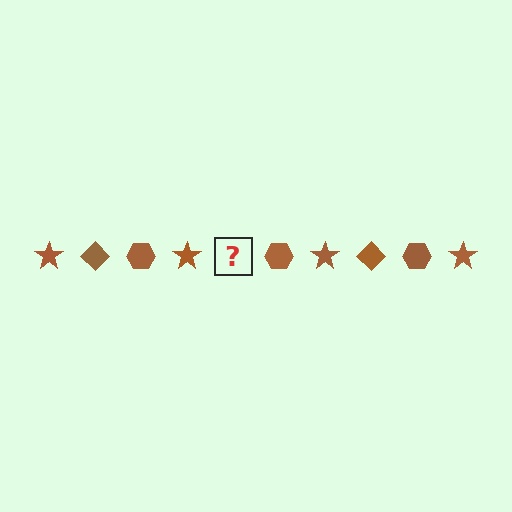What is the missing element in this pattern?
The missing element is a brown diamond.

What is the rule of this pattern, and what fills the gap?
The rule is that the pattern cycles through star, diamond, hexagon shapes in brown. The gap should be filled with a brown diamond.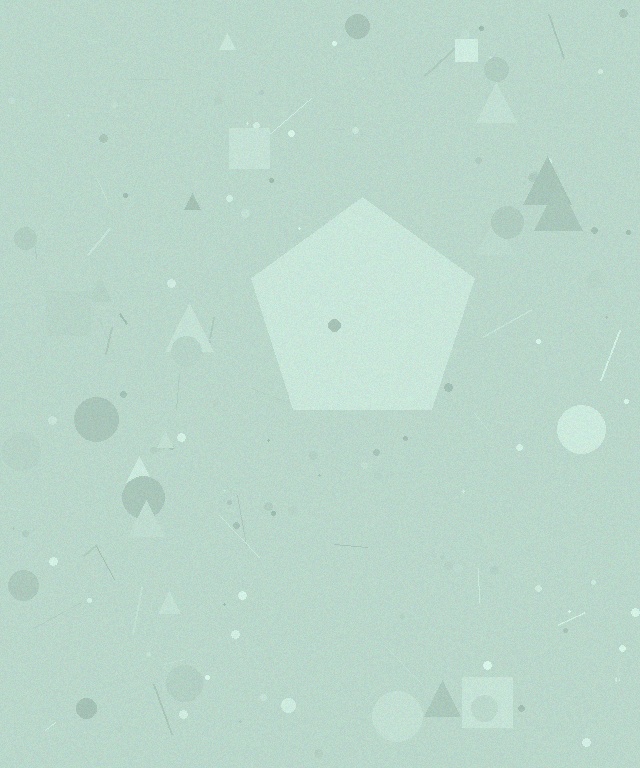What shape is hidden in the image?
A pentagon is hidden in the image.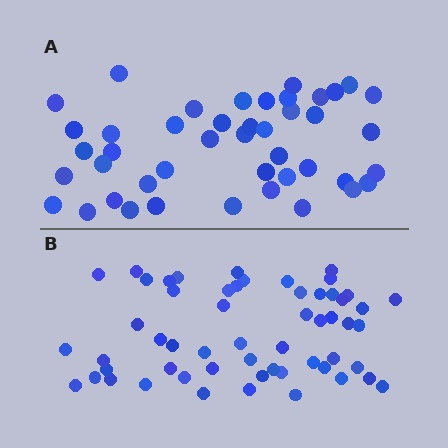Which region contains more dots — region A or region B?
Region B (the bottom region) has more dots.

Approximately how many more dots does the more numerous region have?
Region B has roughly 12 or so more dots than region A.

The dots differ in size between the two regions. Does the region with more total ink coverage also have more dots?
No. Region A has more total ink coverage because its dots are larger, but region B actually contains more individual dots. Total area can be misleading — the number of items is what matters here.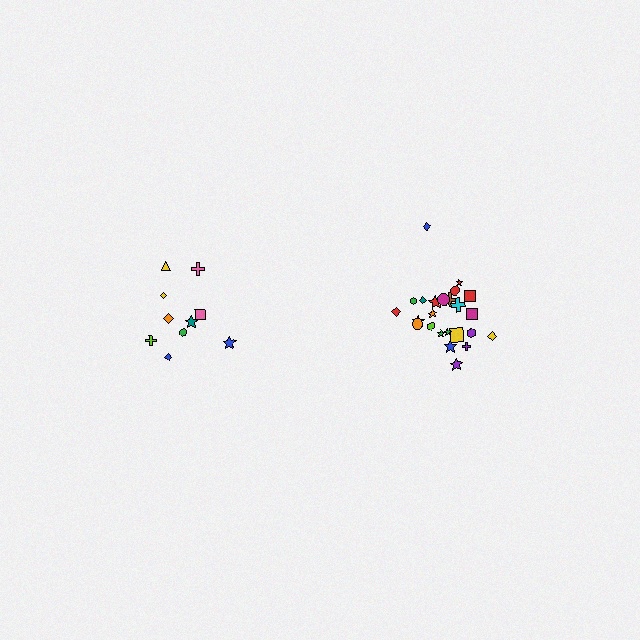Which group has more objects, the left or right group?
The right group.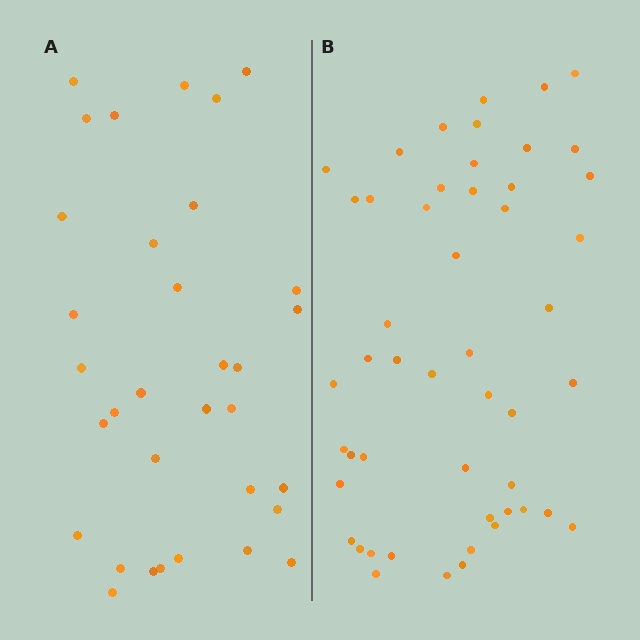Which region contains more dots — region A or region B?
Region B (the right region) has more dots.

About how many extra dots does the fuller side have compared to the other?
Region B has approximately 15 more dots than region A.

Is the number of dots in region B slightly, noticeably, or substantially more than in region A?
Region B has substantially more. The ratio is roughly 1.5 to 1.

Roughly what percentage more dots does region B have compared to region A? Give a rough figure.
About 50% more.